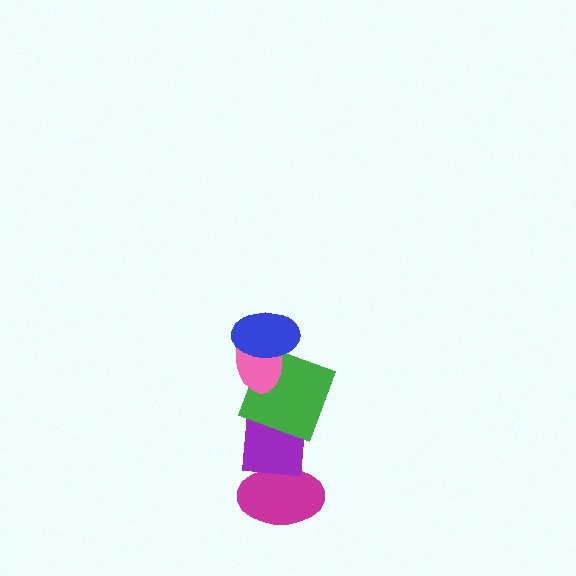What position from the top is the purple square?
The purple square is 4th from the top.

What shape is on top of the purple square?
The green square is on top of the purple square.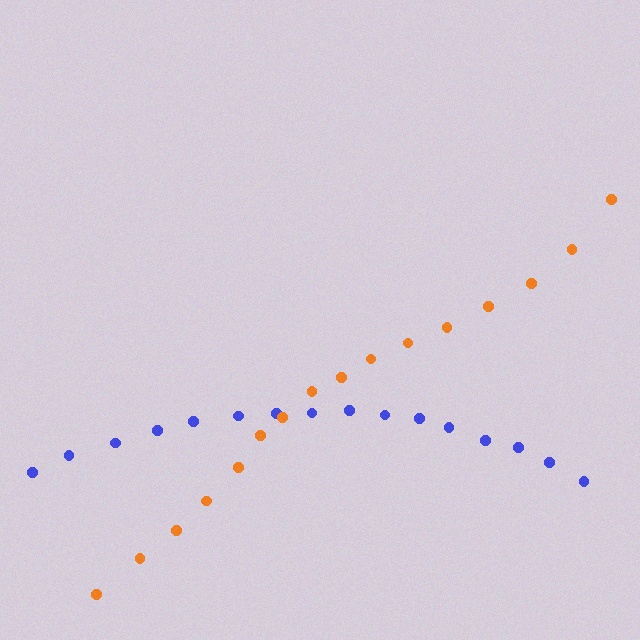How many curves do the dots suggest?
There are 2 distinct paths.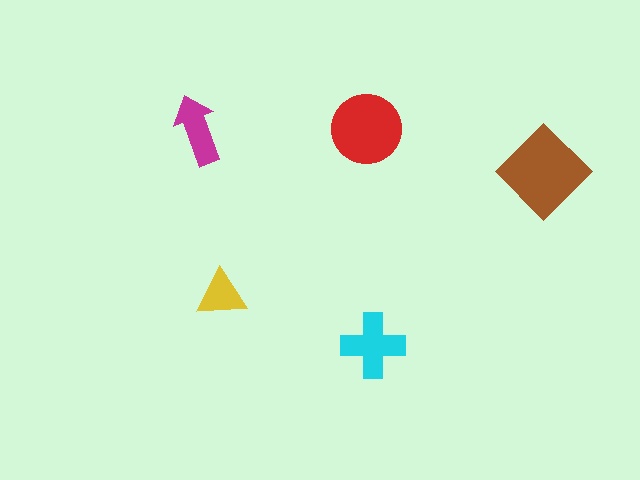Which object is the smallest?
The yellow triangle.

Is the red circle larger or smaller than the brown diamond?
Smaller.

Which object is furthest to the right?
The brown diamond is rightmost.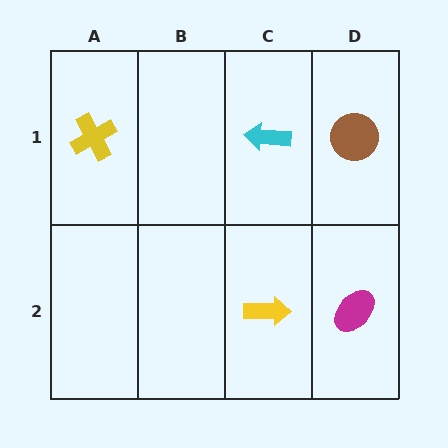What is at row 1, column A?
A yellow cross.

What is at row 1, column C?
A cyan arrow.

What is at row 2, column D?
A magenta ellipse.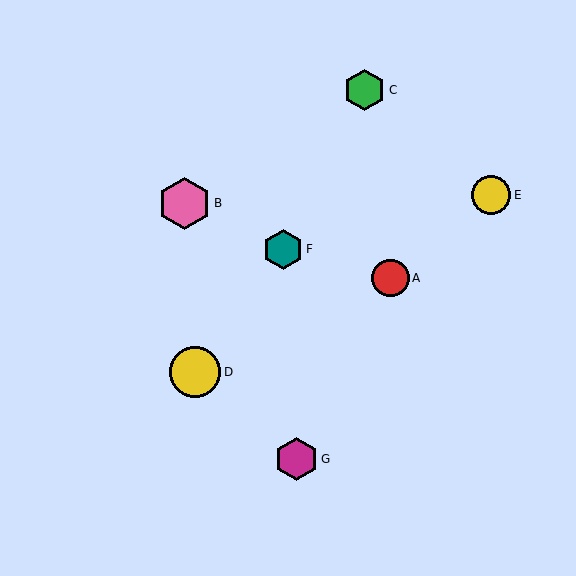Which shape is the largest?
The pink hexagon (labeled B) is the largest.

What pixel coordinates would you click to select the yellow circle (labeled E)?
Click at (491, 195) to select the yellow circle E.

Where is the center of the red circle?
The center of the red circle is at (390, 278).